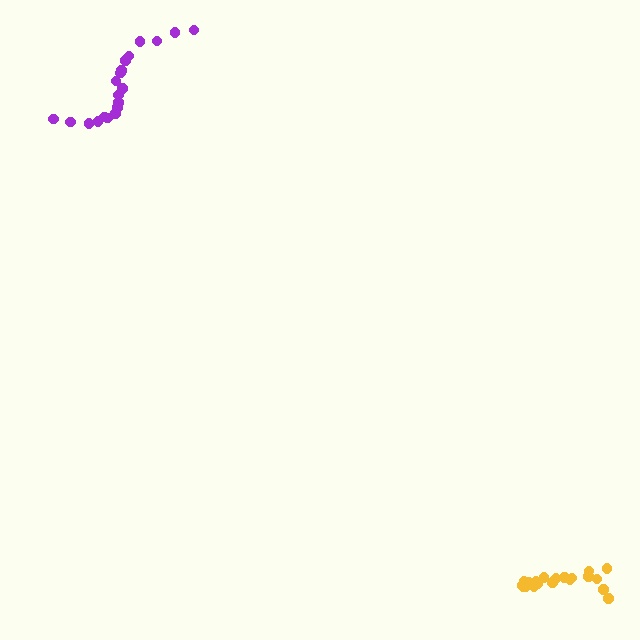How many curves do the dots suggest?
There are 2 distinct paths.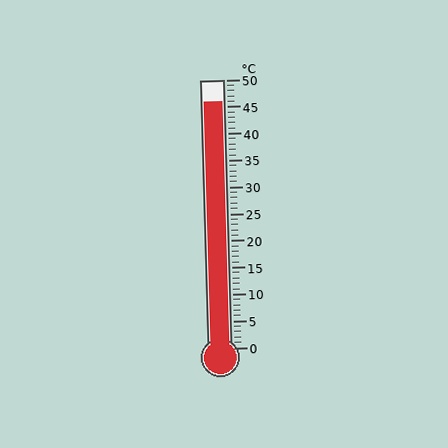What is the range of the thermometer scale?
The thermometer scale ranges from 0°C to 50°C.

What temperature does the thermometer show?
The thermometer shows approximately 46°C.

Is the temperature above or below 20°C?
The temperature is above 20°C.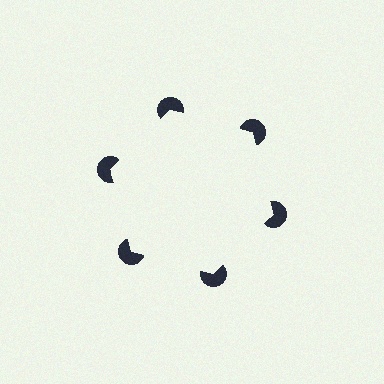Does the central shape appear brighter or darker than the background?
It typically appears slightly brighter than the background, even though no actual brightness change is drawn.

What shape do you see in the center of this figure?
An illusory hexagon — its edges are inferred from the aligned wedge cuts in the pac-man discs, not physically drawn.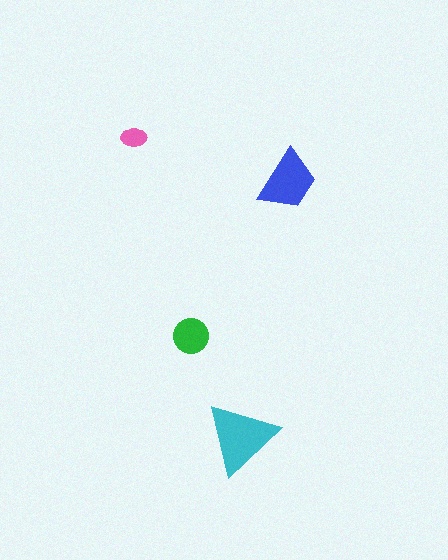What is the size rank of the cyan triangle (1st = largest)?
1st.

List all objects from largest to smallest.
The cyan triangle, the blue trapezoid, the green circle, the pink ellipse.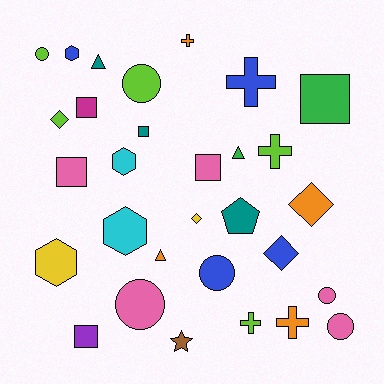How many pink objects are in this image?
There are 5 pink objects.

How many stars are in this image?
There is 1 star.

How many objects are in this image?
There are 30 objects.